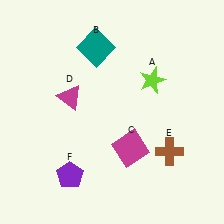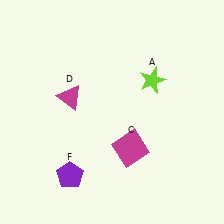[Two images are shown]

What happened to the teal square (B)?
The teal square (B) was removed in Image 2. It was in the top-left area of Image 1.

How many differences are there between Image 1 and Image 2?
There are 2 differences between the two images.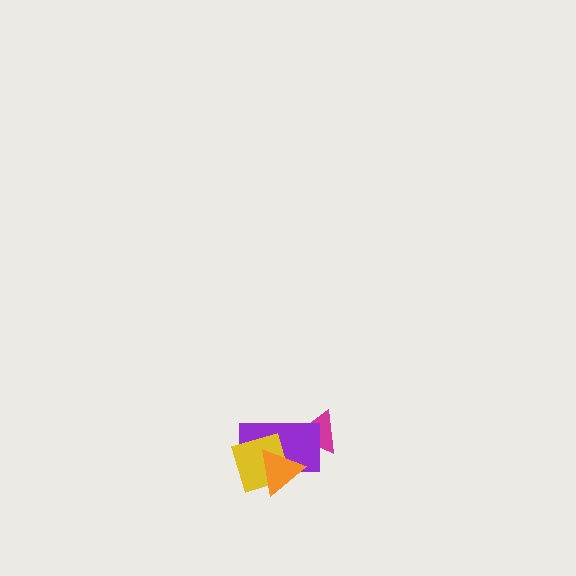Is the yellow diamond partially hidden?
Yes, it is partially covered by another shape.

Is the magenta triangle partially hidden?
Yes, it is partially covered by another shape.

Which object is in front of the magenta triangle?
The purple rectangle is in front of the magenta triangle.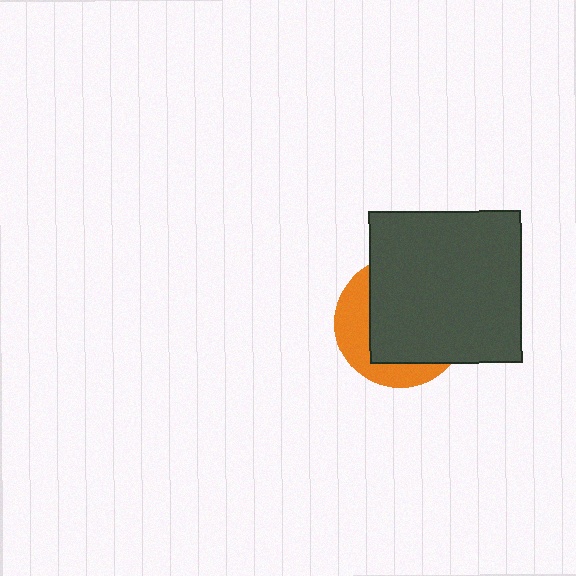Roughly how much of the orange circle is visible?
A small part of it is visible (roughly 33%).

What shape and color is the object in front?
The object in front is a dark gray square.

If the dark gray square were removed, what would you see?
You would see the complete orange circle.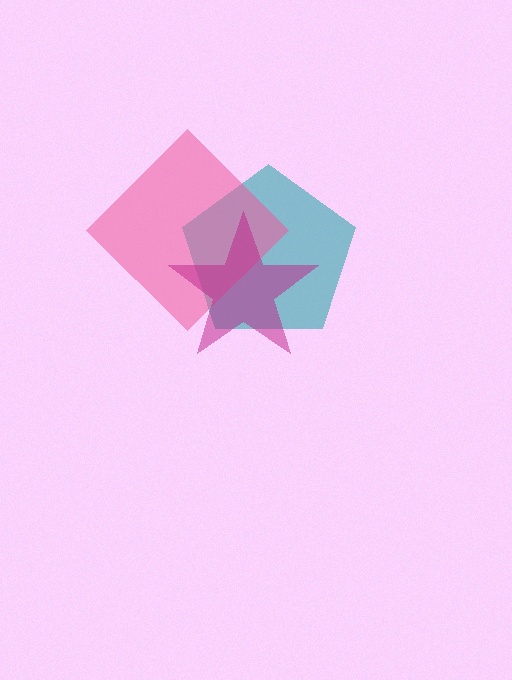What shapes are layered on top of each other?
The layered shapes are: a teal pentagon, a pink diamond, a magenta star.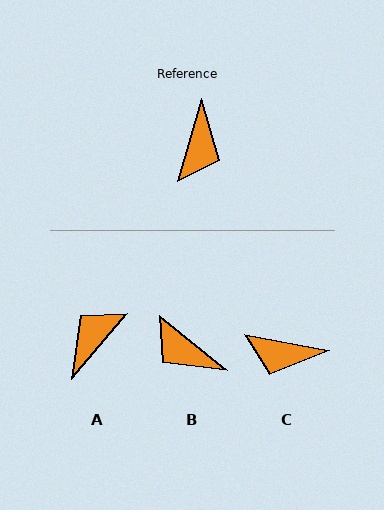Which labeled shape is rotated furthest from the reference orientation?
A, about 156 degrees away.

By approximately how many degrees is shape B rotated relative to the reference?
Approximately 112 degrees clockwise.